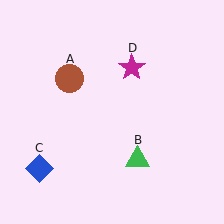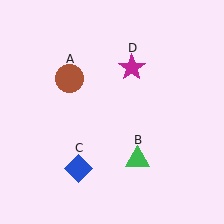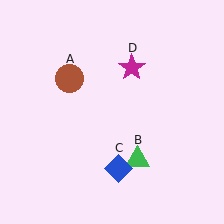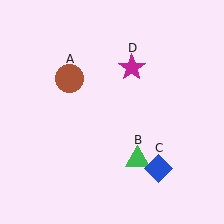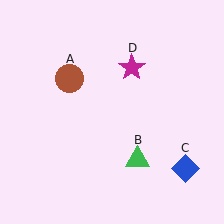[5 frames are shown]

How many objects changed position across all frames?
1 object changed position: blue diamond (object C).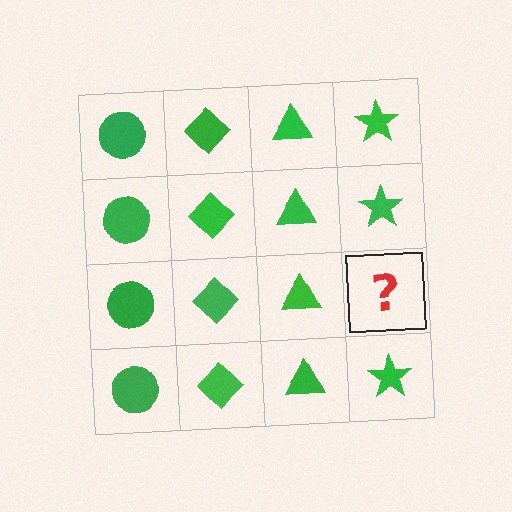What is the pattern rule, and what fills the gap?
The rule is that each column has a consistent shape. The gap should be filled with a green star.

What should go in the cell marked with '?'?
The missing cell should contain a green star.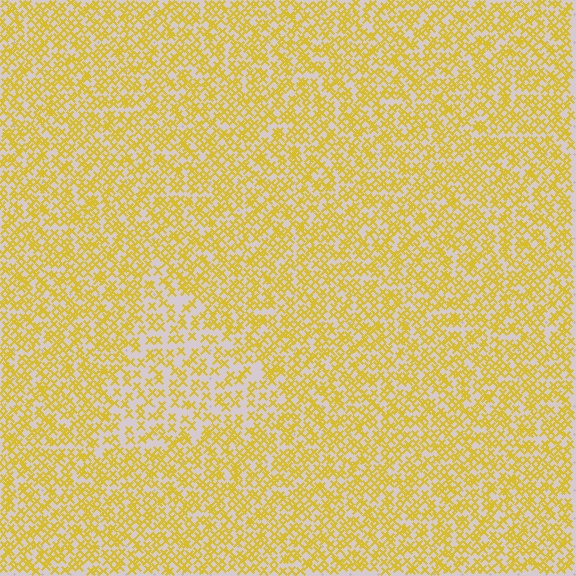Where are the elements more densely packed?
The elements are more densely packed outside the triangle boundary.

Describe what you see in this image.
The image contains small yellow elements arranged at two different densities. A triangle-shaped region is visible where the elements are less densely packed than the surrounding area.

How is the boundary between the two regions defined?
The boundary is defined by a change in element density (approximately 1.7x ratio). All elements are the same color, size, and shape.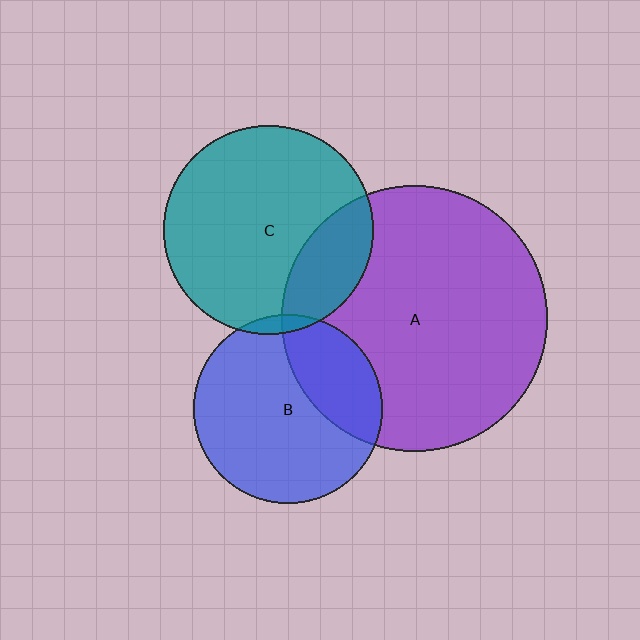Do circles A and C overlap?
Yes.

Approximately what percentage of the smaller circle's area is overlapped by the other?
Approximately 20%.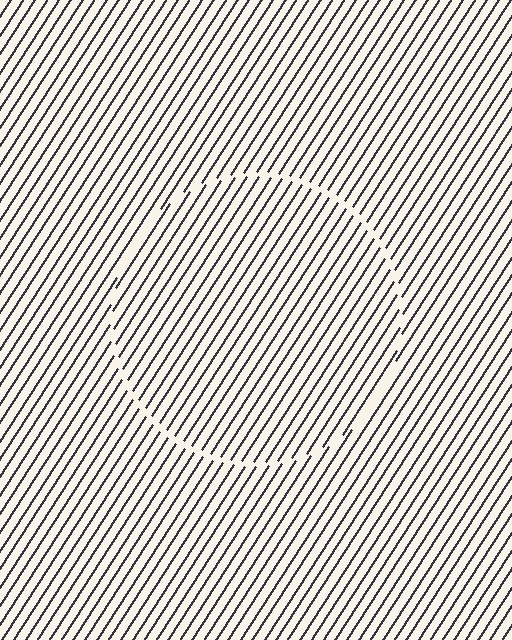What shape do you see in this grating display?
An illusory circle. The interior of the shape contains the same grating, shifted by half a period — the contour is defined by the phase discontinuity where line-ends from the inner and outer gratings abut.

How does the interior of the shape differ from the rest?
The interior of the shape contains the same grating, shifted by half a period — the contour is defined by the phase discontinuity where line-ends from the inner and outer gratings abut.